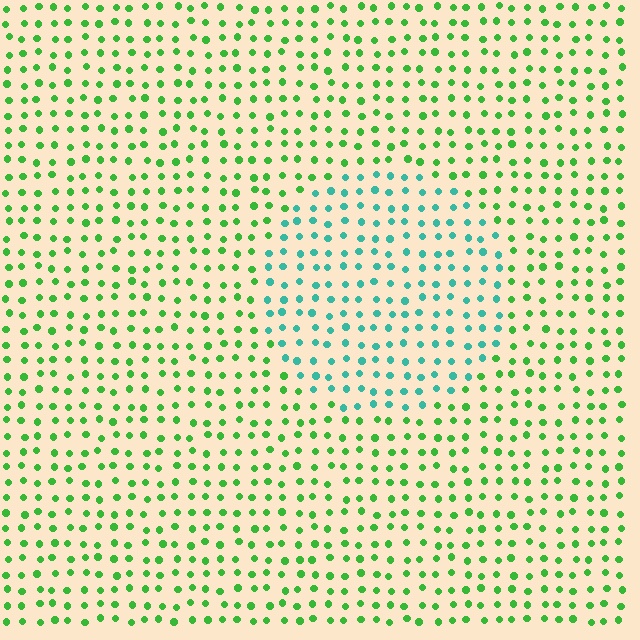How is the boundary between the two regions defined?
The boundary is defined purely by a slight shift in hue (about 49 degrees). Spacing, size, and orientation are identical on both sides.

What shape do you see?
I see a circle.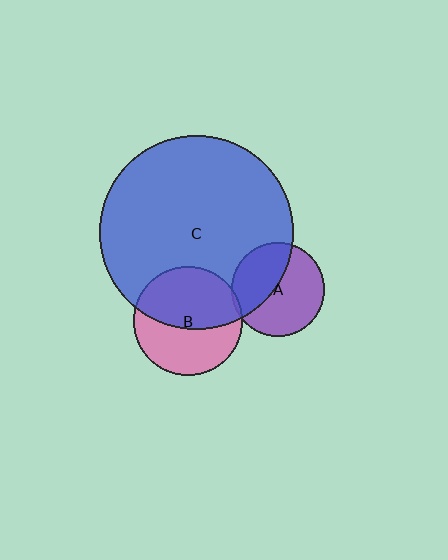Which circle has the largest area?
Circle C (blue).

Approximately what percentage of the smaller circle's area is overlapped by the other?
Approximately 40%.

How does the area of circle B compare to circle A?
Approximately 1.4 times.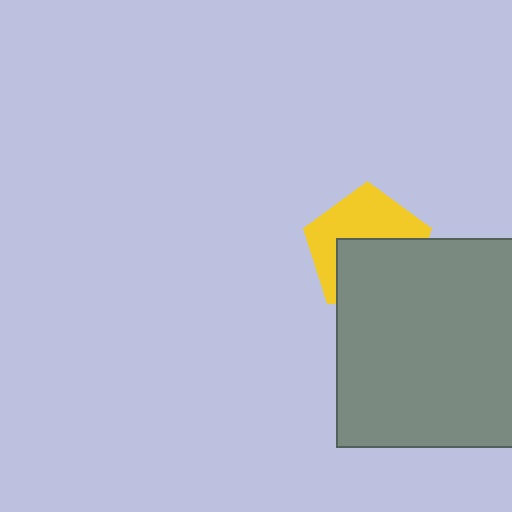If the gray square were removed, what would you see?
You would see the complete yellow pentagon.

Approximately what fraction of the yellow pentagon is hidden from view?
Roughly 50% of the yellow pentagon is hidden behind the gray square.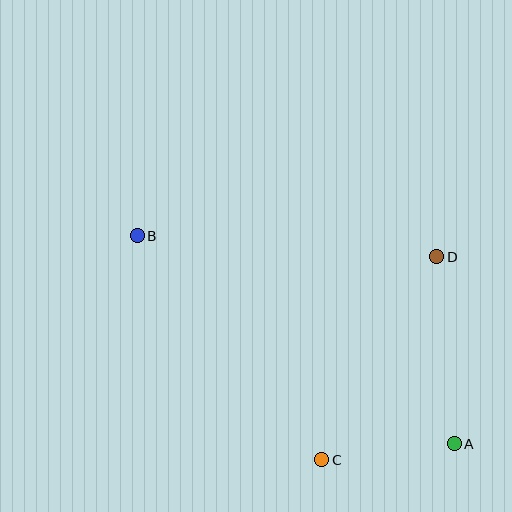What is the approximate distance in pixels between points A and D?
The distance between A and D is approximately 188 pixels.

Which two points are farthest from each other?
Points A and B are farthest from each other.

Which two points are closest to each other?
Points A and C are closest to each other.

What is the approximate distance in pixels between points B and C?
The distance between B and C is approximately 290 pixels.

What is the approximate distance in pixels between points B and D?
The distance between B and D is approximately 300 pixels.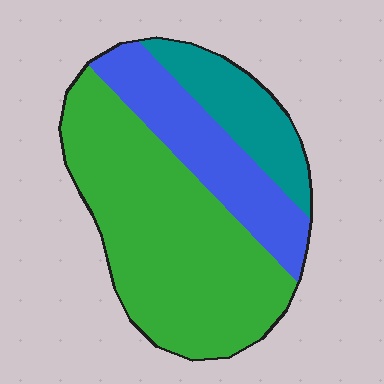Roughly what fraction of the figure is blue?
Blue covers 25% of the figure.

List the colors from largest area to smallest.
From largest to smallest: green, blue, teal.